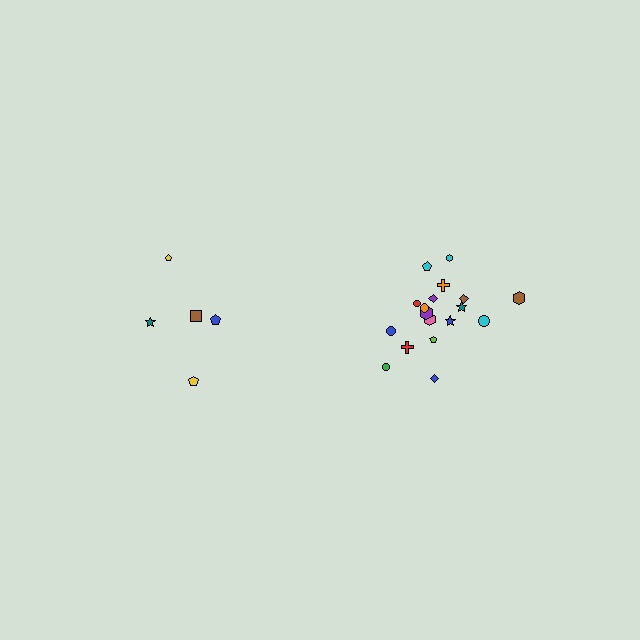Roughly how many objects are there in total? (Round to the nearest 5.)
Roughly 25 objects in total.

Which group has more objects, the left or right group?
The right group.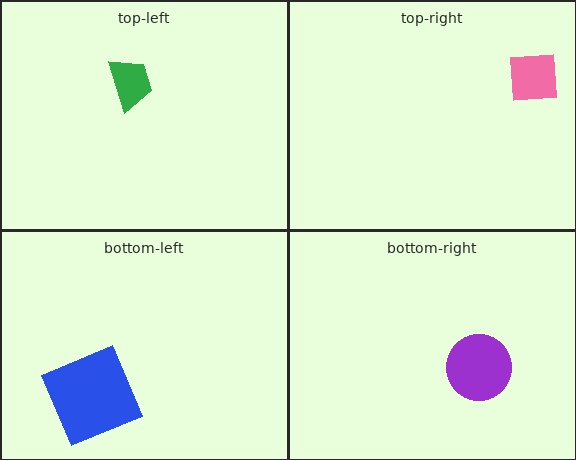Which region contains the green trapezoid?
The top-left region.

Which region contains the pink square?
The top-right region.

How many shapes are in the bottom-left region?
1.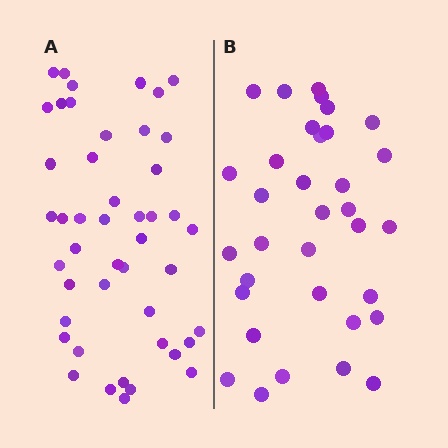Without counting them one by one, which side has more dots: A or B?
Region A (the left region) has more dots.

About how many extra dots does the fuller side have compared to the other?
Region A has roughly 12 or so more dots than region B.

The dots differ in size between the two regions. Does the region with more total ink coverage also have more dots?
No. Region B has more total ink coverage because its dots are larger, but region A actually contains more individual dots. Total area can be misleading — the number of items is what matters here.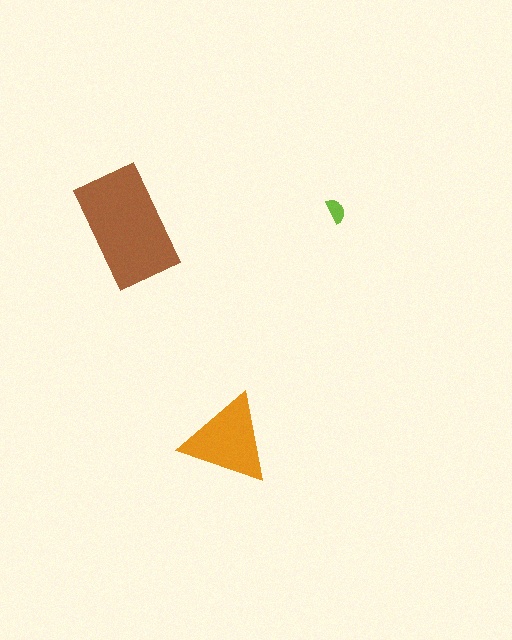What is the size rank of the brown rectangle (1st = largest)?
1st.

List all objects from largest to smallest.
The brown rectangle, the orange triangle, the lime semicircle.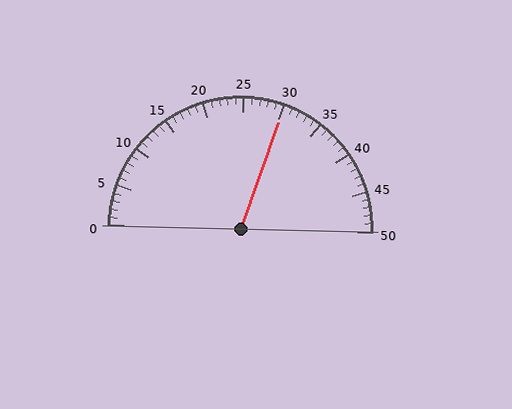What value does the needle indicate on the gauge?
The needle indicates approximately 30.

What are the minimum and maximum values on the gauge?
The gauge ranges from 0 to 50.